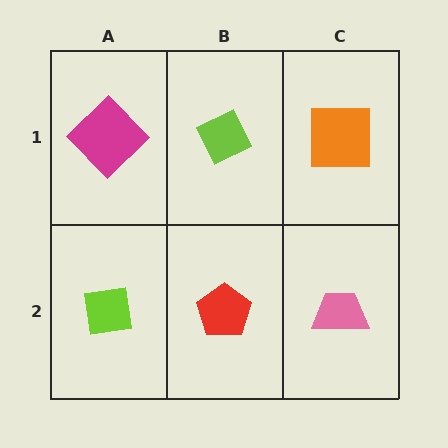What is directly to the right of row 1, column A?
A lime diamond.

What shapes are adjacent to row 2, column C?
An orange square (row 1, column C), a red pentagon (row 2, column B).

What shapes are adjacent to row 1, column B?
A red pentagon (row 2, column B), a magenta diamond (row 1, column A), an orange square (row 1, column C).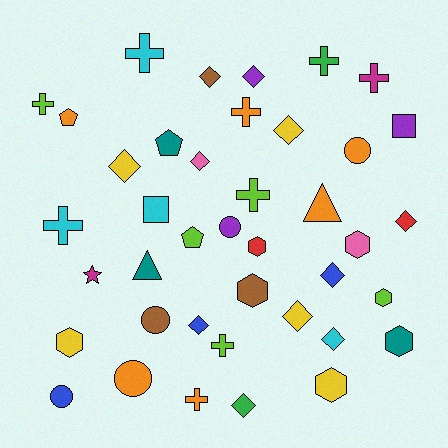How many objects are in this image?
There are 40 objects.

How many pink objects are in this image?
There are 2 pink objects.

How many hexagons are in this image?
There are 7 hexagons.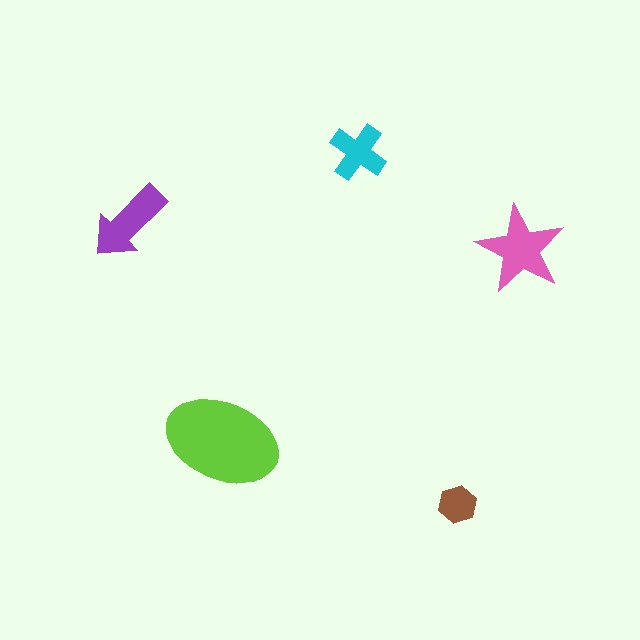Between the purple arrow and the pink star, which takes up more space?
The pink star.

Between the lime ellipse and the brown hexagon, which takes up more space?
The lime ellipse.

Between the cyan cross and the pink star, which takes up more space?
The pink star.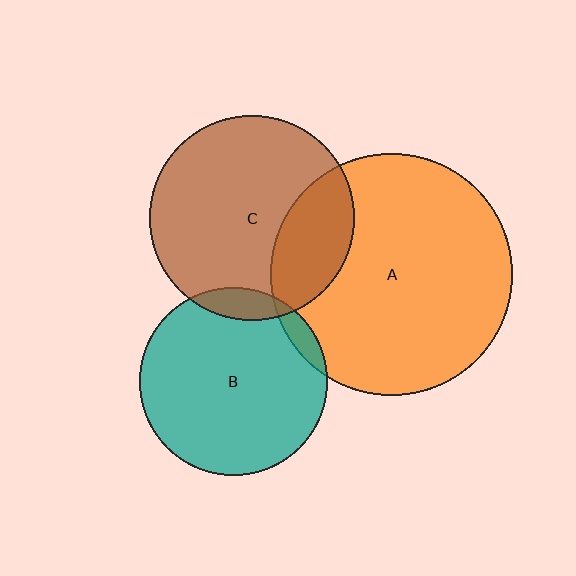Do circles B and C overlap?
Yes.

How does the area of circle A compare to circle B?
Approximately 1.7 times.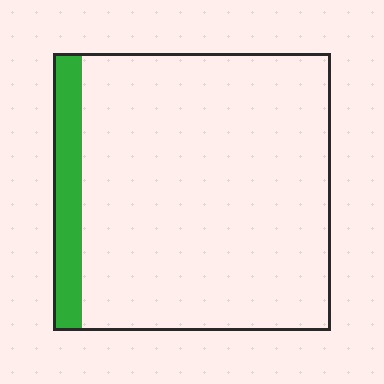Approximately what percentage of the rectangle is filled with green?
Approximately 10%.